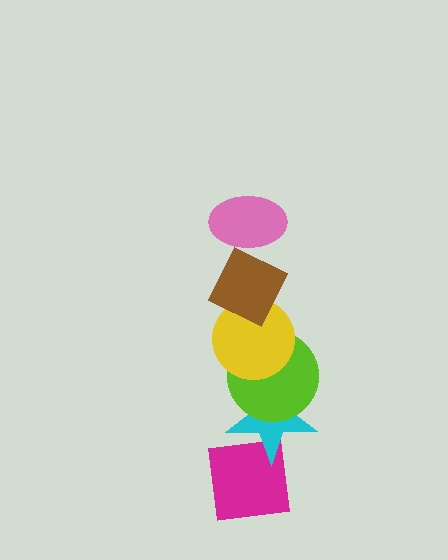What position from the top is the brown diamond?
The brown diamond is 2nd from the top.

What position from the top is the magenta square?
The magenta square is 6th from the top.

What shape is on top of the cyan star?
The lime circle is on top of the cyan star.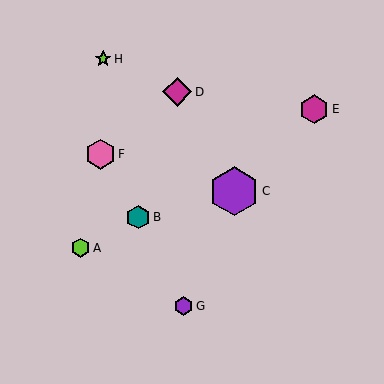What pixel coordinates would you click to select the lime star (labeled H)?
Click at (103, 59) to select the lime star H.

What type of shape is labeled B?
Shape B is a teal hexagon.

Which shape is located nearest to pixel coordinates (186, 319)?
The purple hexagon (labeled G) at (184, 306) is nearest to that location.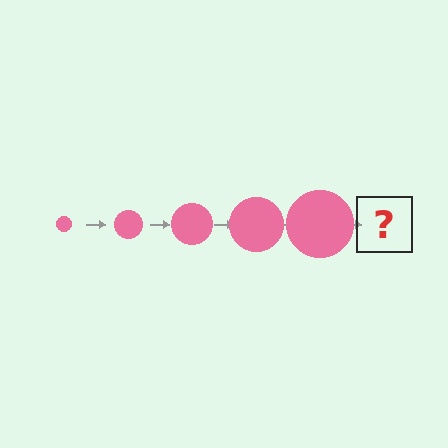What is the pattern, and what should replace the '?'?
The pattern is that the circle gets progressively larger each step. The '?' should be a pink circle, larger than the previous one.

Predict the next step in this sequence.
The next step is a pink circle, larger than the previous one.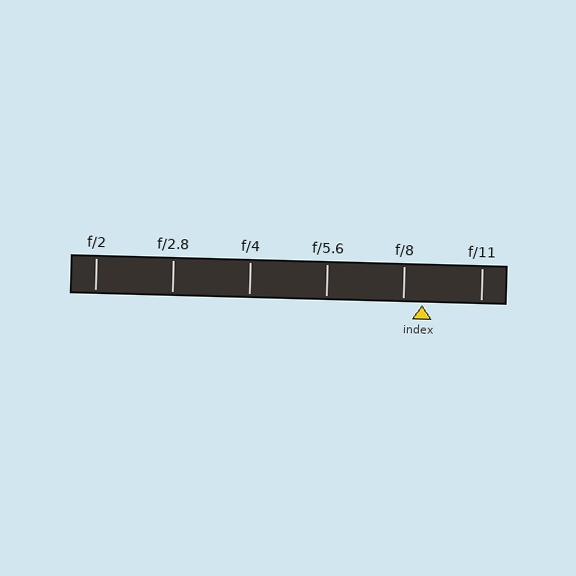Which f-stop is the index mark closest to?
The index mark is closest to f/8.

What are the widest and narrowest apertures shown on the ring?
The widest aperture shown is f/2 and the narrowest is f/11.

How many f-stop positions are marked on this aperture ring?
There are 6 f-stop positions marked.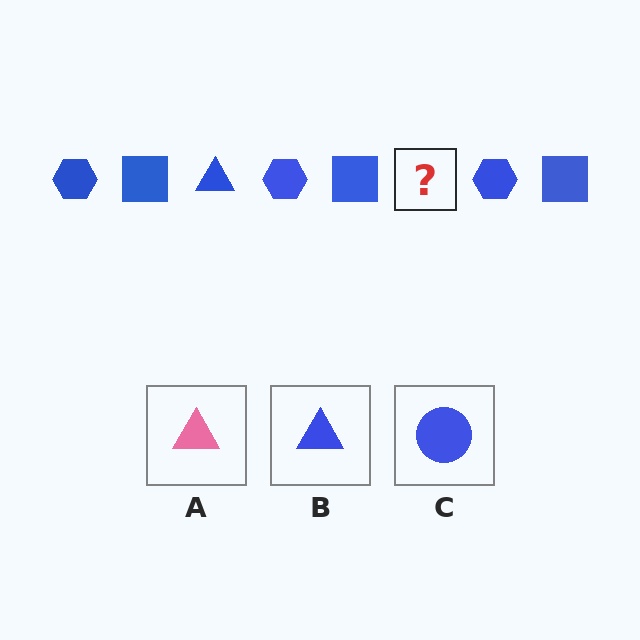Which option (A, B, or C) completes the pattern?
B.